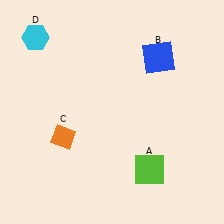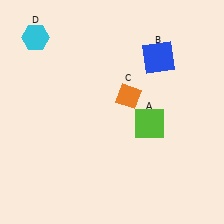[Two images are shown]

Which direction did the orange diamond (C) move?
The orange diamond (C) moved right.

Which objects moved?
The objects that moved are: the lime square (A), the orange diamond (C).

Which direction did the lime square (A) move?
The lime square (A) moved up.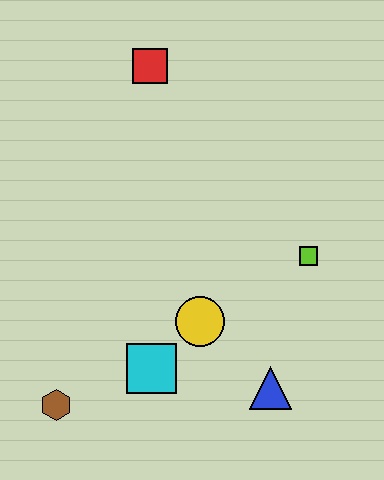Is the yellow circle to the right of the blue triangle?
No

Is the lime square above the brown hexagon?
Yes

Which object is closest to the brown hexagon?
The cyan square is closest to the brown hexagon.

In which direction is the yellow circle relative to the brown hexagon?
The yellow circle is to the right of the brown hexagon.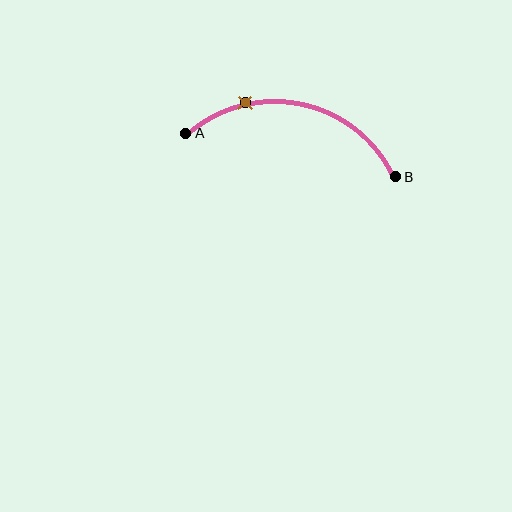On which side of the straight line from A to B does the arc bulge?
The arc bulges above the straight line connecting A and B.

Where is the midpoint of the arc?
The arc midpoint is the point on the curve farthest from the straight line joining A and B. It sits above that line.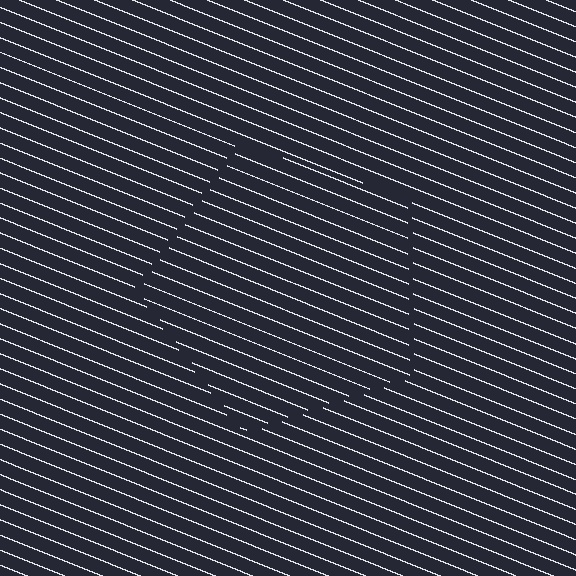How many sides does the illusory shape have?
5 sides — the line-ends trace a pentagon.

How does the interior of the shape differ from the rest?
The interior of the shape contains the same grating, shifted by half a period — the contour is defined by the phase discontinuity where line-ends from the inner and outer gratings abut.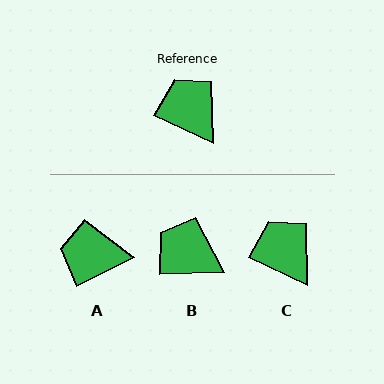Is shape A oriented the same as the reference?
No, it is off by about 52 degrees.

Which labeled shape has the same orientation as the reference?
C.